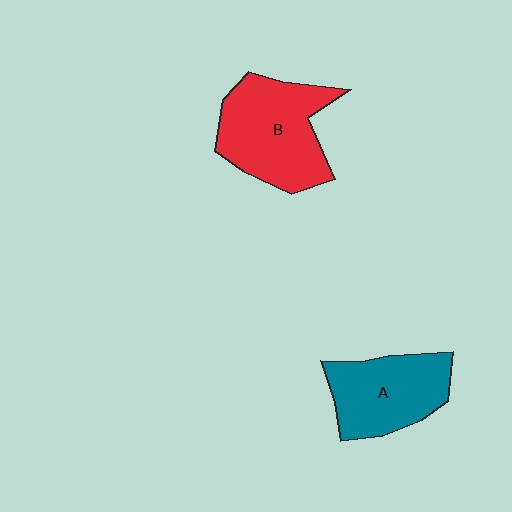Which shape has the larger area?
Shape B (red).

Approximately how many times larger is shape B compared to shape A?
Approximately 1.2 times.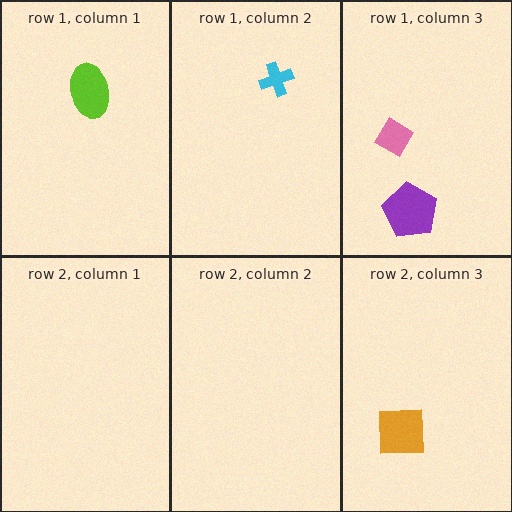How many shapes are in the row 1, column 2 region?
1.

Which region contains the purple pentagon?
The row 1, column 3 region.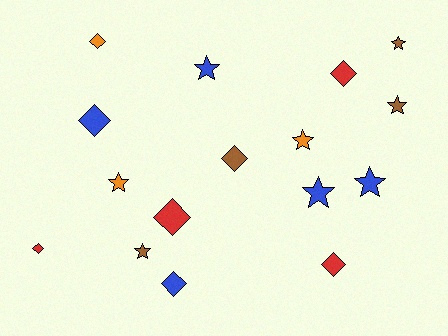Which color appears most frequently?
Blue, with 5 objects.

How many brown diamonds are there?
There is 1 brown diamond.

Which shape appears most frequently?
Diamond, with 8 objects.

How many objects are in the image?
There are 16 objects.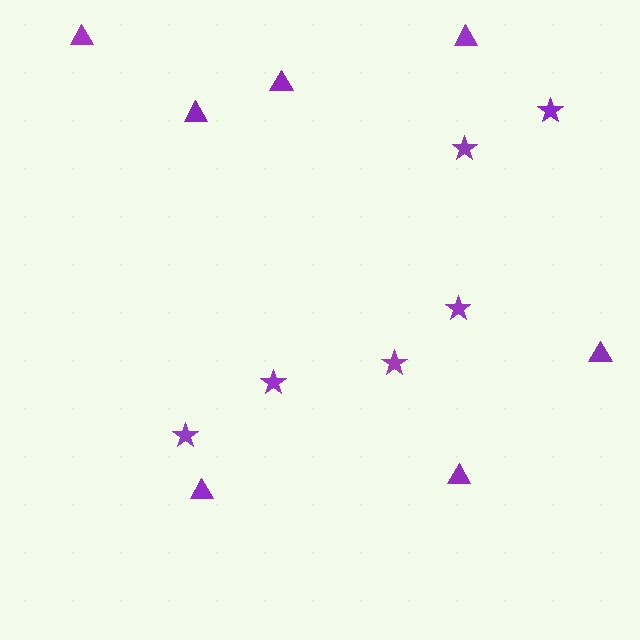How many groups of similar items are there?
There are 2 groups: one group of triangles (7) and one group of stars (6).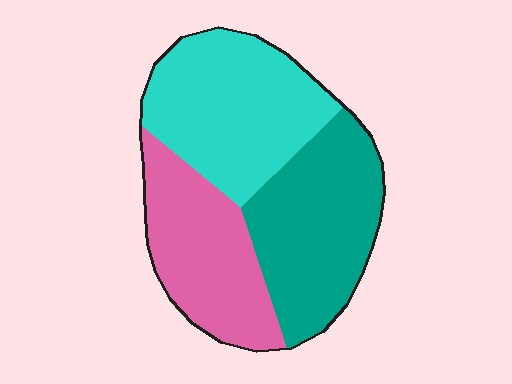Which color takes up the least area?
Pink, at roughly 30%.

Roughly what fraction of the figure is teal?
Teal takes up about one third (1/3) of the figure.